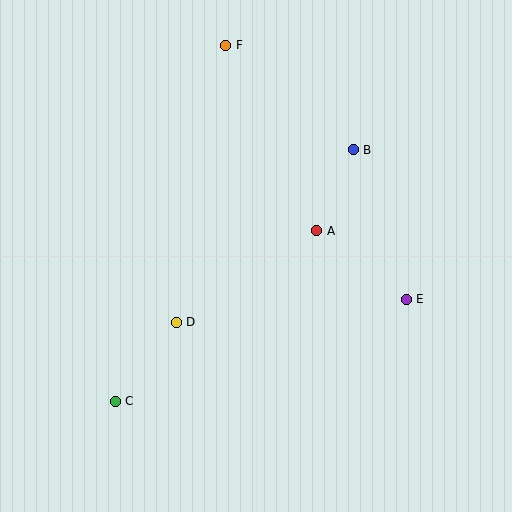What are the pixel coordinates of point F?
Point F is at (225, 45).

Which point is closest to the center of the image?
Point A at (317, 231) is closest to the center.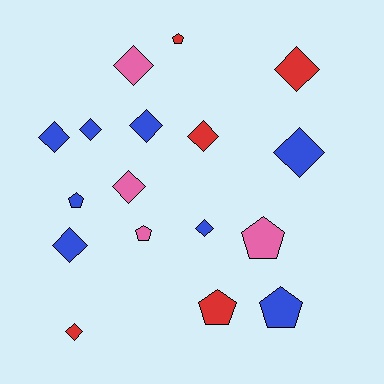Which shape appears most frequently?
Diamond, with 11 objects.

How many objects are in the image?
There are 17 objects.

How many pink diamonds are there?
There are 2 pink diamonds.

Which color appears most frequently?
Blue, with 8 objects.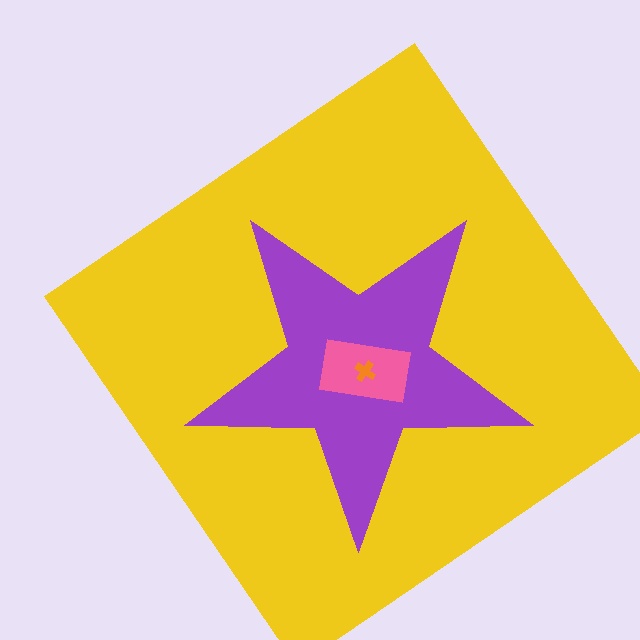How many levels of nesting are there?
4.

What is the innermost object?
The orange cross.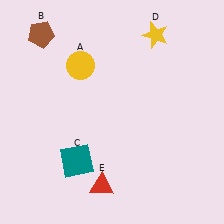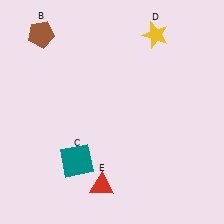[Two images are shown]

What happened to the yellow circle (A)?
The yellow circle (A) was removed in Image 2. It was in the top-left area of Image 1.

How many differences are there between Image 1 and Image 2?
There is 1 difference between the two images.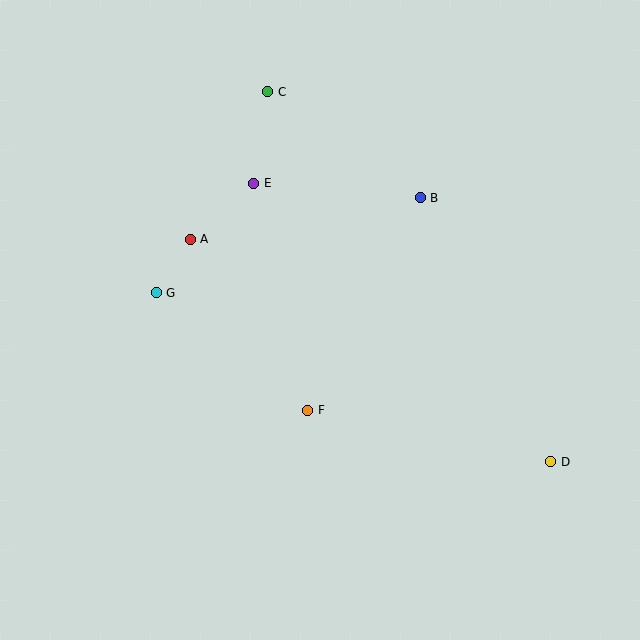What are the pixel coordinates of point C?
Point C is at (268, 92).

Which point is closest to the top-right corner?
Point B is closest to the top-right corner.